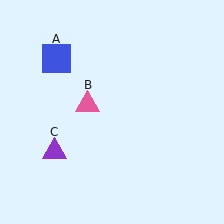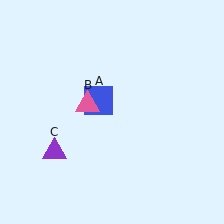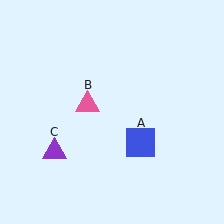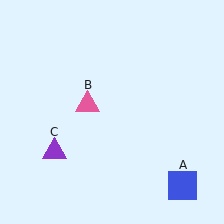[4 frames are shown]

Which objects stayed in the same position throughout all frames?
Pink triangle (object B) and purple triangle (object C) remained stationary.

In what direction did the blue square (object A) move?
The blue square (object A) moved down and to the right.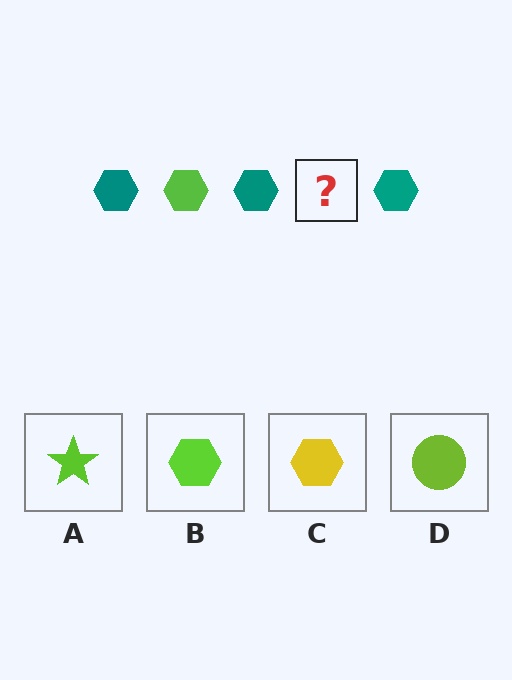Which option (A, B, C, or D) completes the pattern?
B.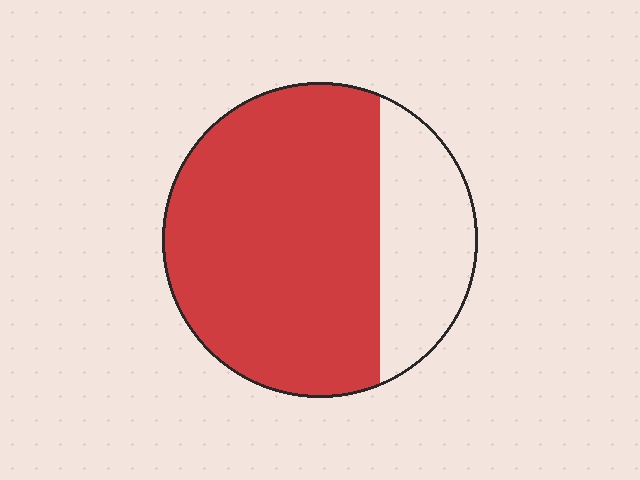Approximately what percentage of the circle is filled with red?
Approximately 75%.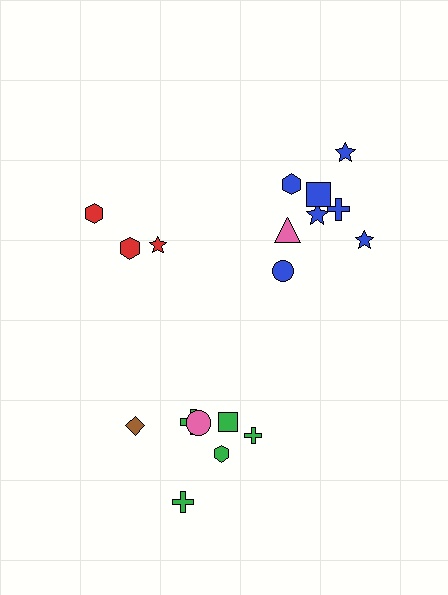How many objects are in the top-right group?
There are 8 objects.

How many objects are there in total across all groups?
There are 18 objects.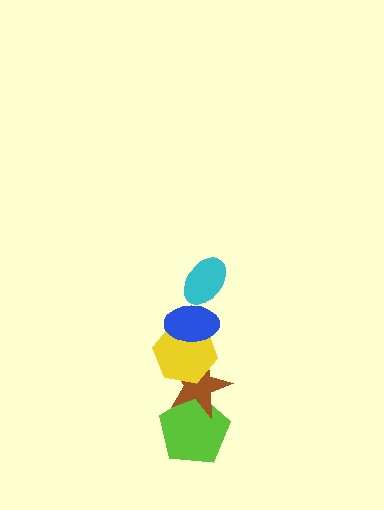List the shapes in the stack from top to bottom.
From top to bottom: the cyan ellipse, the blue ellipse, the yellow hexagon, the brown star, the lime pentagon.